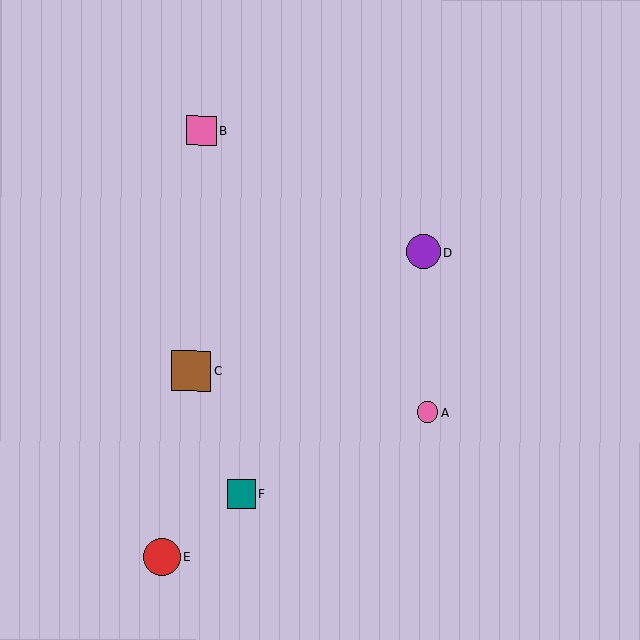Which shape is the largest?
The brown square (labeled C) is the largest.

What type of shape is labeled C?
Shape C is a brown square.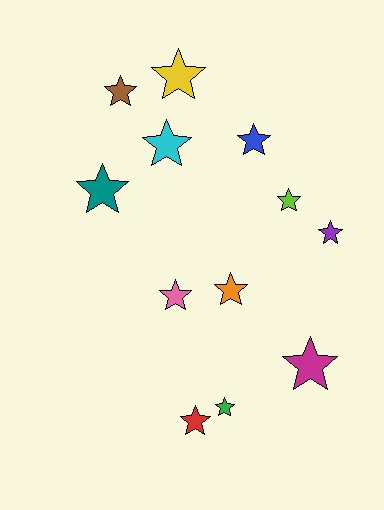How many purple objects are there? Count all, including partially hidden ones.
There is 1 purple object.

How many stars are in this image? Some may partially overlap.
There are 12 stars.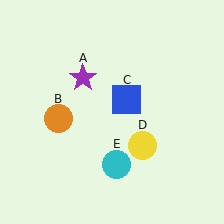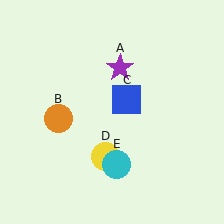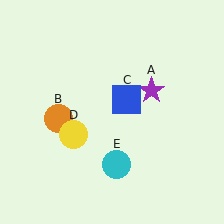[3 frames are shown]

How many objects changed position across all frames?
2 objects changed position: purple star (object A), yellow circle (object D).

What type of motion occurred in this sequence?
The purple star (object A), yellow circle (object D) rotated clockwise around the center of the scene.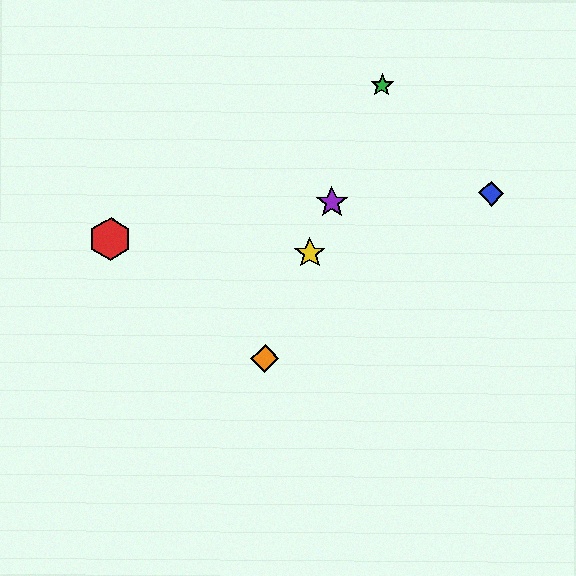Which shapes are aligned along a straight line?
The green star, the yellow star, the purple star, the orange diamond are aligned along a straight line.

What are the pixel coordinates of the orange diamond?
The orange diamond is at (265, 358).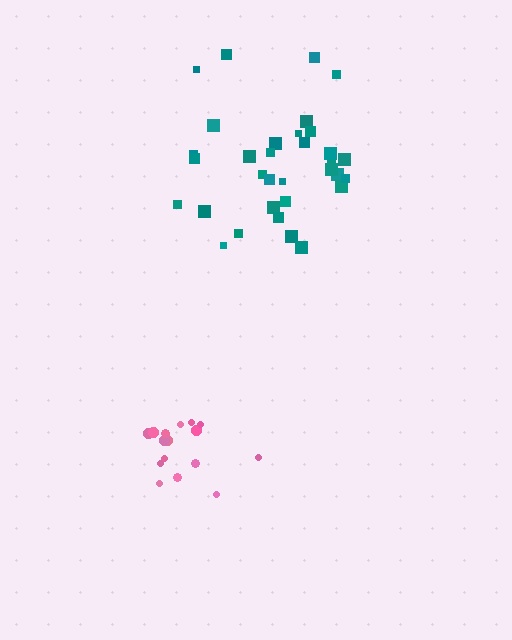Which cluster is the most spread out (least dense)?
Teal.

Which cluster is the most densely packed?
Pink.